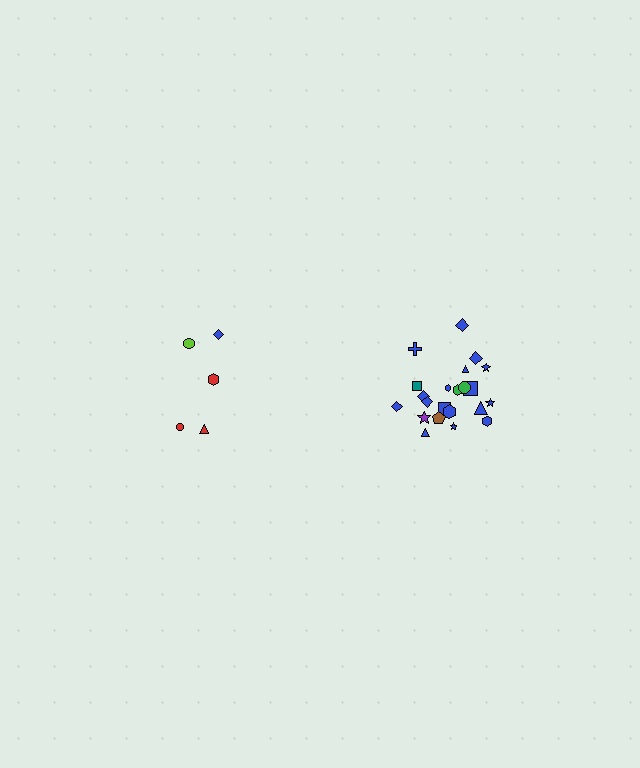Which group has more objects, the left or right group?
The right group.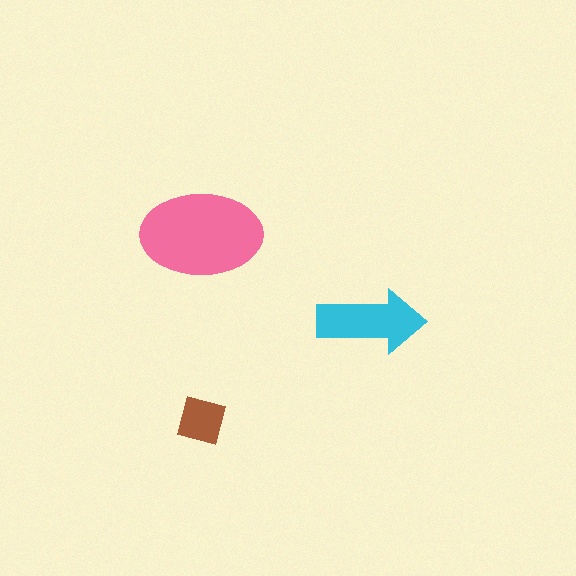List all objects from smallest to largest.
The brown square, the cyan arrow, the pink ellipse.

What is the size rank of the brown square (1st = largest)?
3rd.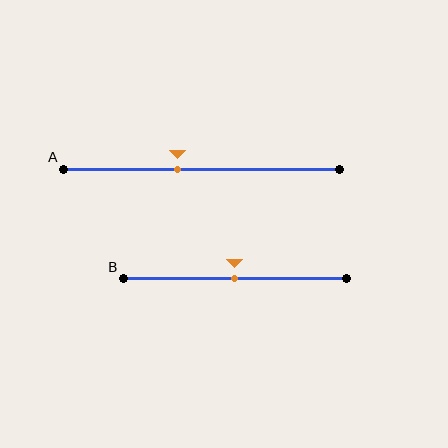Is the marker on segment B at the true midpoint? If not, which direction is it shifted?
Yes, the marker on segment B is at the true midpoint.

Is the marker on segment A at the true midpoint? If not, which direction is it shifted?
No, the marker on segment A is shifted to the left by about 9% of the segment length.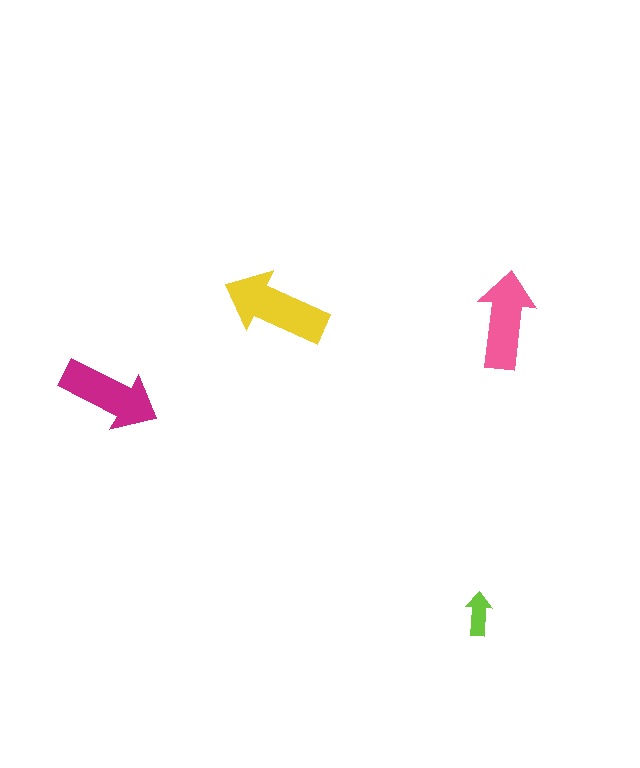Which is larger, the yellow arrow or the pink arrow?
The yellow one.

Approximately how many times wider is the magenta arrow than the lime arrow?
About 2.5 times wider.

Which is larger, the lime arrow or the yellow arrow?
The yellow one.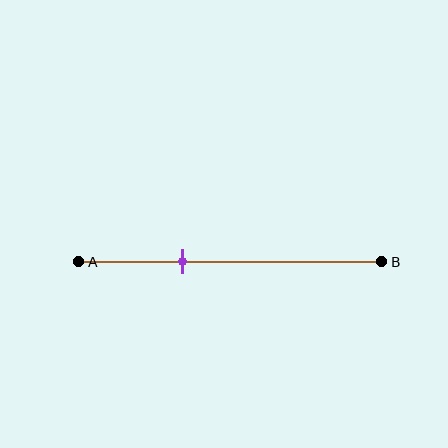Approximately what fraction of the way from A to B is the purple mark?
The purple mark is approximately 35% of the way from A to B.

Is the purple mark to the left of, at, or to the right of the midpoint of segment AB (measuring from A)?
The purple mark is to the left of the midpoint of segment AB.